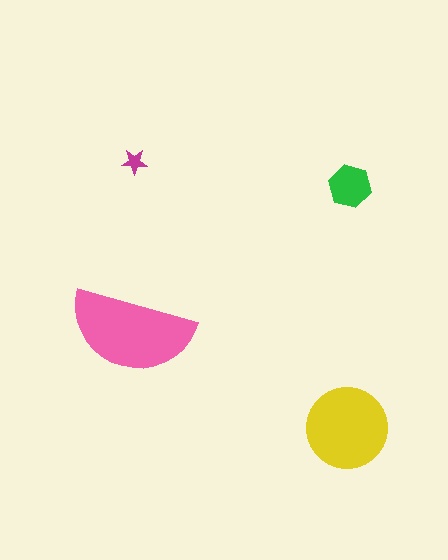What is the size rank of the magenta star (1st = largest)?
4th.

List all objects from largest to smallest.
The pink semicircle, the yellow circle, the green hexagon, the magenta star.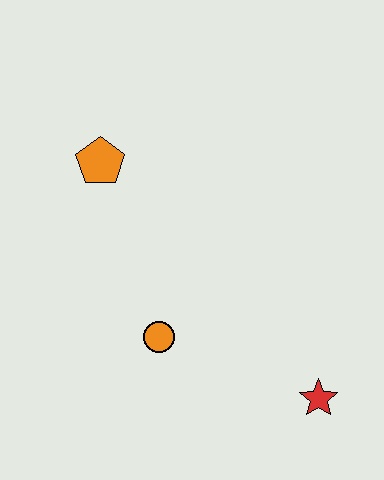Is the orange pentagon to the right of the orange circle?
No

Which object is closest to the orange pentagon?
The orange circle is closest to the orange pentagon.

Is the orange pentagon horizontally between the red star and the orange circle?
No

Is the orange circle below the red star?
No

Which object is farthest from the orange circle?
The orange pentagon is farthest from the orange circle.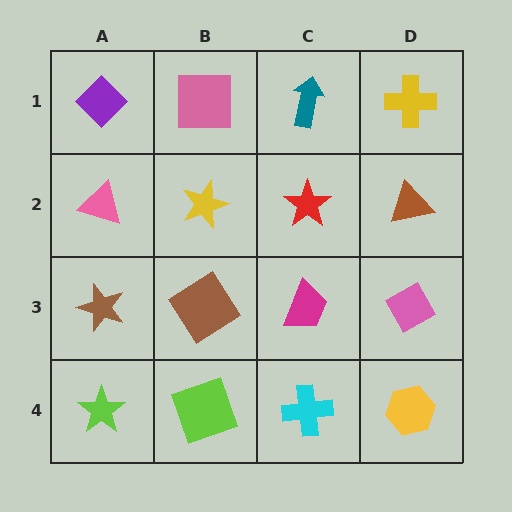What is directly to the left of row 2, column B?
A pink triangle.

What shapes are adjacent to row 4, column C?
A magenta trapezoid (row 3, column C), a lime square (row 4, column B), a yellow hexagon (row 4, column D).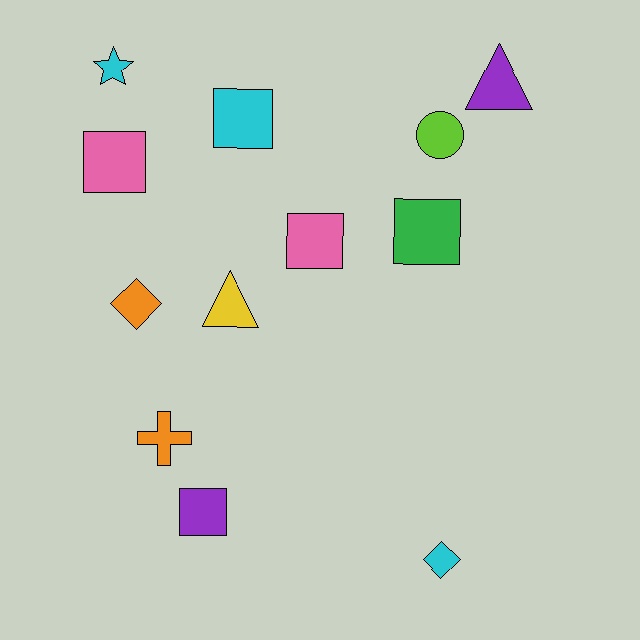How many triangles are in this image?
There are 2 triangles.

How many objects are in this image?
There are 12 objects.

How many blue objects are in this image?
There are no blue objects.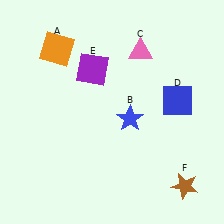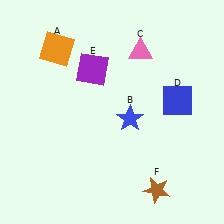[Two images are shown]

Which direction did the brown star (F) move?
The brown star (F) moved left.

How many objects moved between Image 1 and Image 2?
1 object moved between the two images.